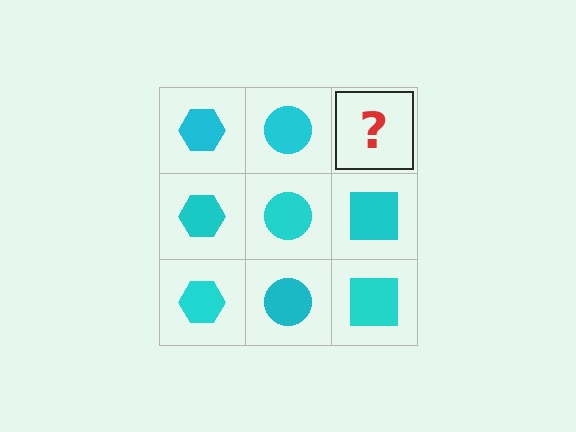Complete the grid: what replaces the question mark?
The question mark should be replaced with a cyan square.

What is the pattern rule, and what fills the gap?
The rule is that each column has a consistent shape. The gap should be filled with a cyan square.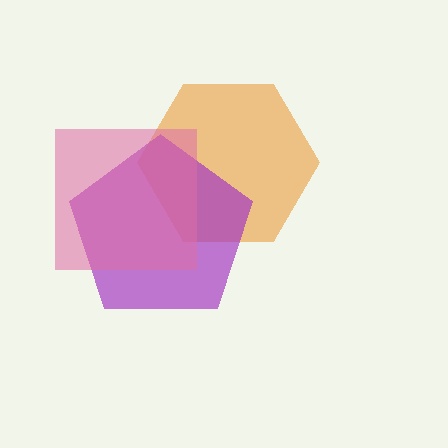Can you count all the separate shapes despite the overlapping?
Yes, there are 3 separate shapes.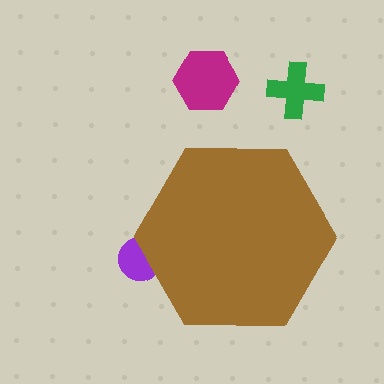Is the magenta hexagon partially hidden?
No, the magenta hexagon is fully visible.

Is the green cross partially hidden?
No, the green cross is fully visible.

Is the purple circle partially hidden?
Yes, the purple circle is partially hidden behind the brown hexagon.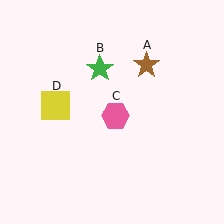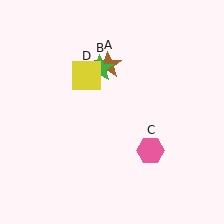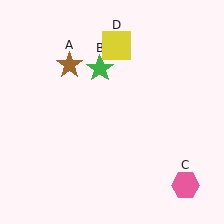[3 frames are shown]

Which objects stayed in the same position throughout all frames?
Green star (object B) remained stationary.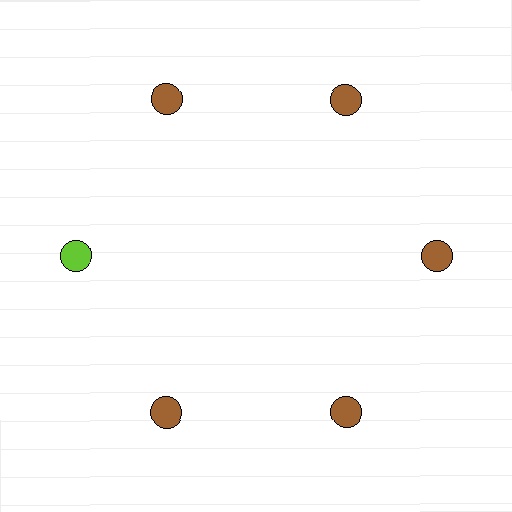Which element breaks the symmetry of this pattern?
The lime circle at roughly the 9 o'clock position breaks the symmetry. All other shapes are brown circles.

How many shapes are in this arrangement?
There are 6 shapes arranged in a ring pattern.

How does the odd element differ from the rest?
It has a different color: lime instead of brown.